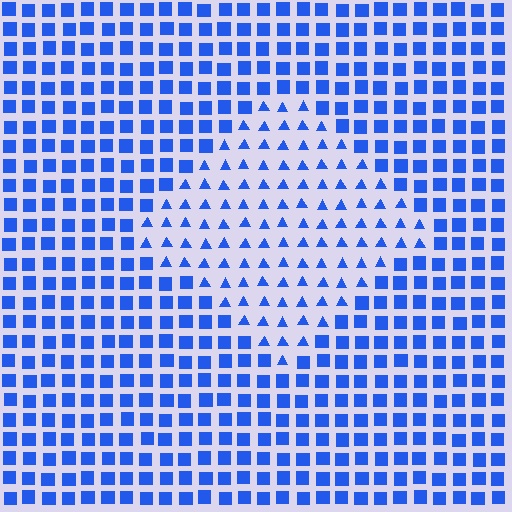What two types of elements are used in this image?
The image uses triangles inside the diamond region and squares outside it.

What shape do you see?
I see a diamond.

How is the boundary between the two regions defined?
The boundary is defined by a change in element shape: triangles inside vs. squares outside. All elements share the same color and spacing.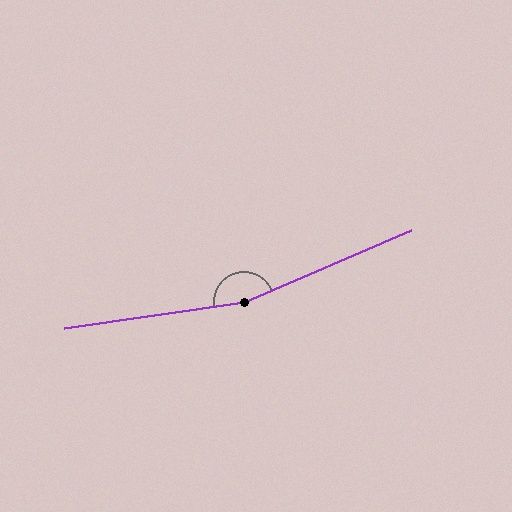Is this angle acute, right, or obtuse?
It is obtuse.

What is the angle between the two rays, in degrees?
Approximately 165 degrees.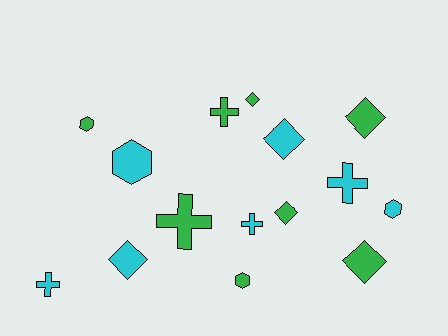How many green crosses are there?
There are 2 green crosses.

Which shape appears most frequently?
Diamond, with 6 objects.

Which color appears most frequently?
Green, with 8 objects.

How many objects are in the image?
There are 15 objects.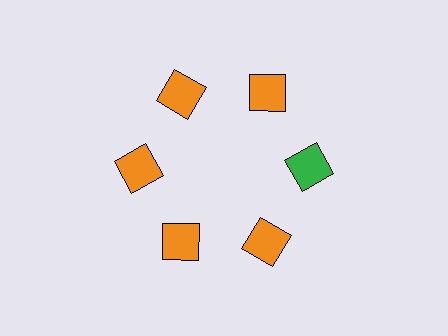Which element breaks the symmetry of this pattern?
The green square at roughly the 3 o'clock position breaks the symmetry. All other shapes are orange squares.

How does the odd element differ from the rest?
It has a different color: green instead of orange.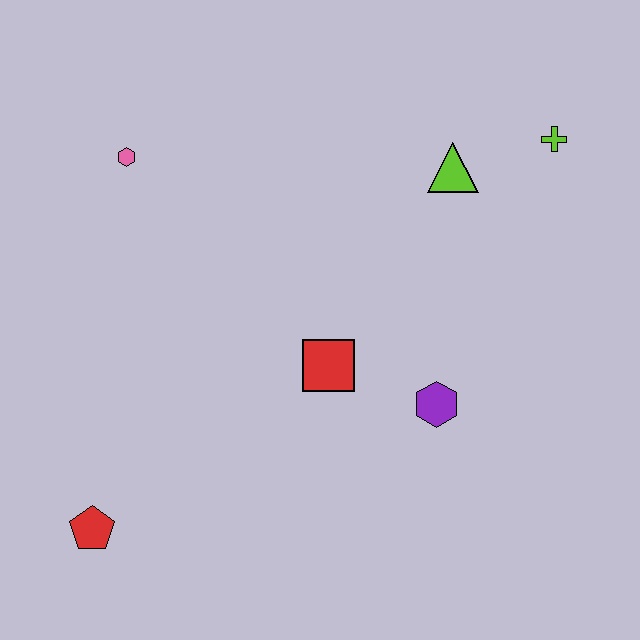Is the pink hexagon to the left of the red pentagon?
No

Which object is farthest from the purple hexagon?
The pink hexagon is farthest from the purple hexagon.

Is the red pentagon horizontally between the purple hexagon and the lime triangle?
No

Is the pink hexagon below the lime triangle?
No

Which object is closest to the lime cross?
The lime triangle is closest to the lime cross.